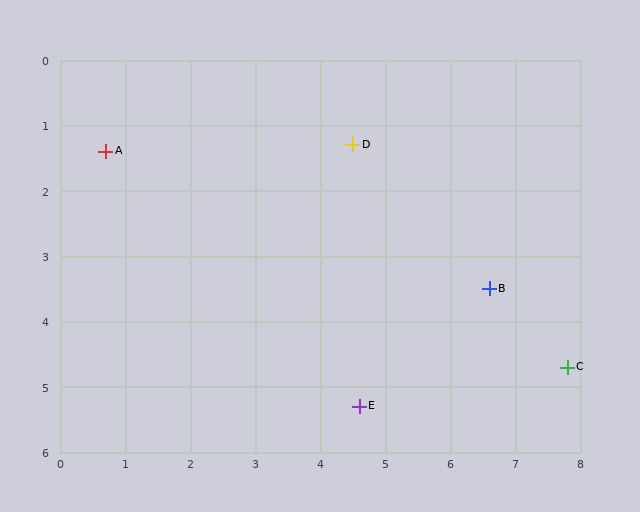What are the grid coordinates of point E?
Point E is at approximately (4.6, 5.3).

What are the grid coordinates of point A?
Point A is at approximately (0.7, 1.4).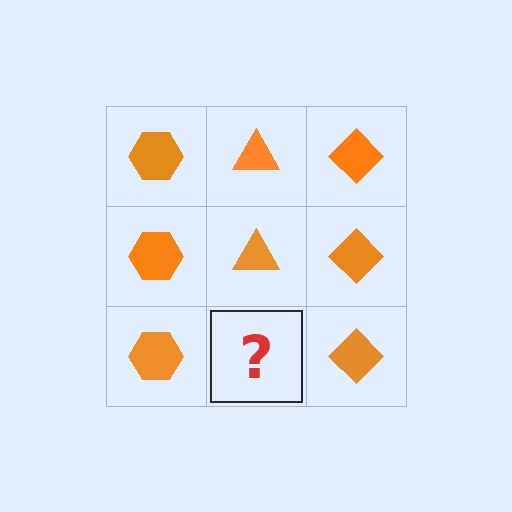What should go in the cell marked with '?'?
The missing cell should contain an orange triangle.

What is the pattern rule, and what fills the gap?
The rule is that each column has a consistent shape. The gap should be filled with an orange triangle.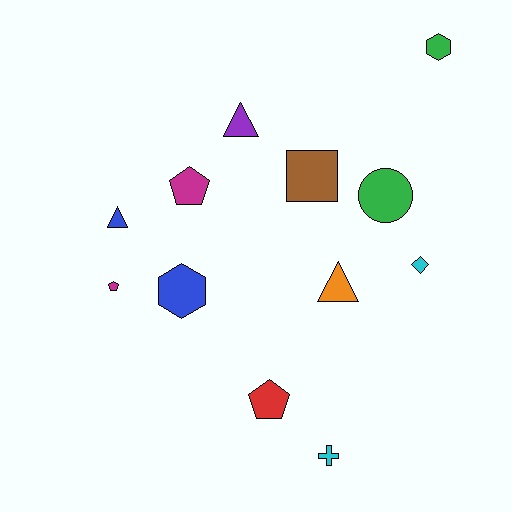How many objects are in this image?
There are 12 objects.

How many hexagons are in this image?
There are 2 hexagons.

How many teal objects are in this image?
There are no teal objects.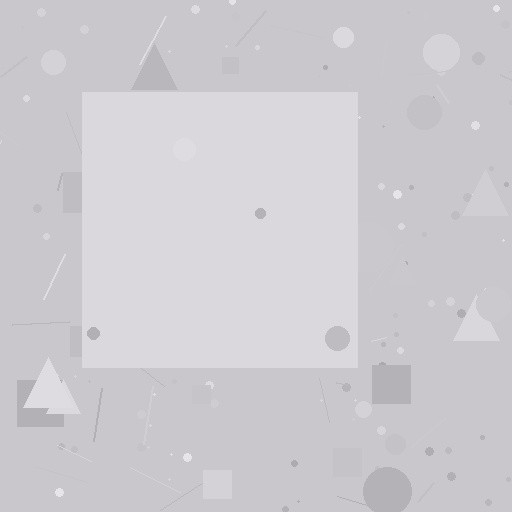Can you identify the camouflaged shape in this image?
The camouflaged shape is a square.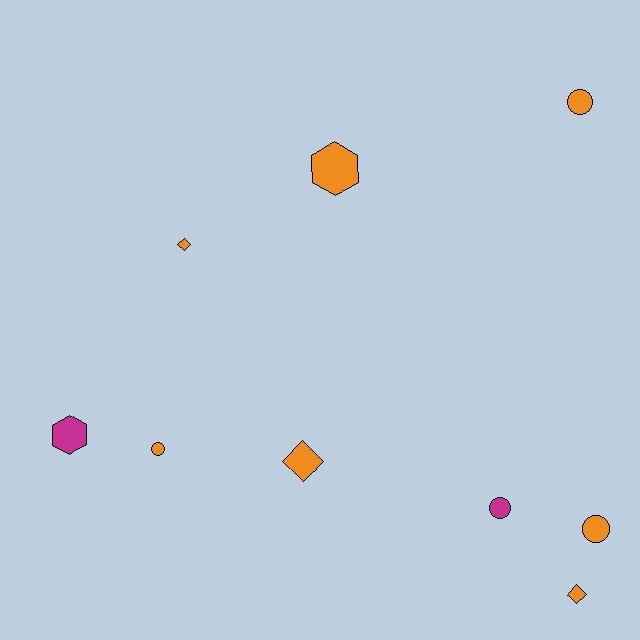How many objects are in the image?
There are 9 objects.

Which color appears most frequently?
Orange, with 7 objects.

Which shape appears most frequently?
Circle, with 4 objects.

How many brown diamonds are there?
There are no brown diamonds.